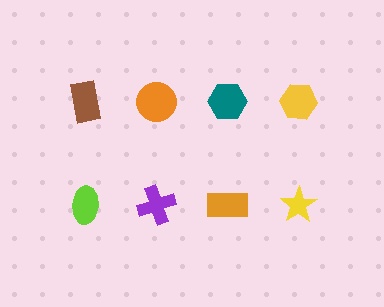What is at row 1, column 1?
A brown rectangle.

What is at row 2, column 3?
An orange rectangle.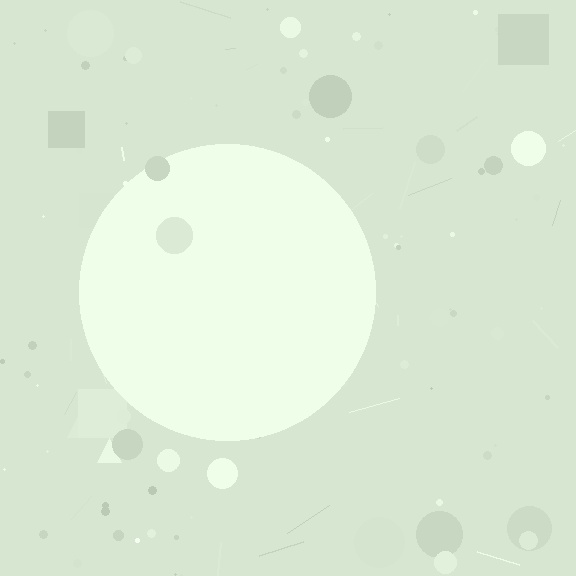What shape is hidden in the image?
A circle is hidden in the image.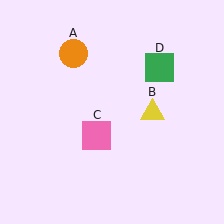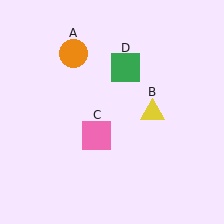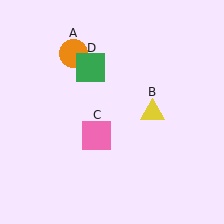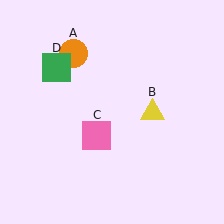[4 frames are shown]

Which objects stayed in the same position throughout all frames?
Orange circle (object A) and yellow triangle (object B) and pink square (object C) remained stationary.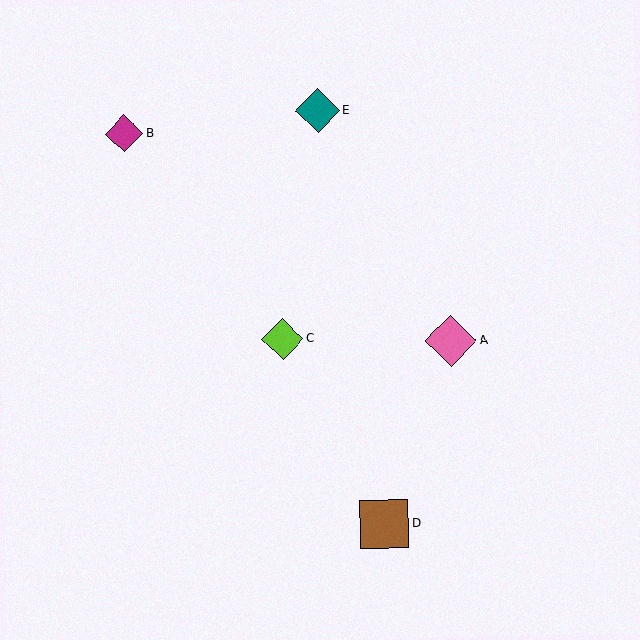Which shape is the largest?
The pink diamond (labeled A) is the largest.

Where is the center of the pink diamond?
The center of the pink diamond is at (451, 341).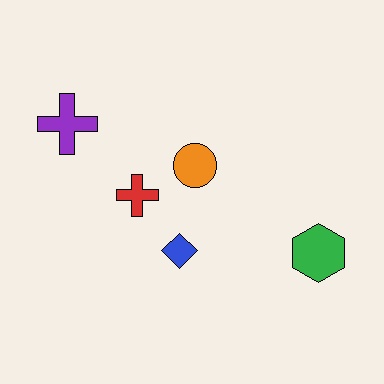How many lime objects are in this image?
There are no lime objects.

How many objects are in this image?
There are 5 objects.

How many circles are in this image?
There is 1 circle.